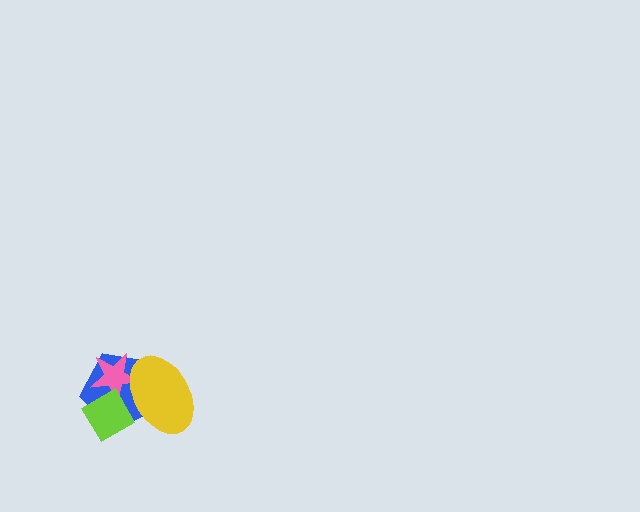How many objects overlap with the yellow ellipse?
3 objects overlap with the yellow ellipse.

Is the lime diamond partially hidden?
No, no other shape covers it.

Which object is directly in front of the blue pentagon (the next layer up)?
The pink star is directly in front of the blue pentagon.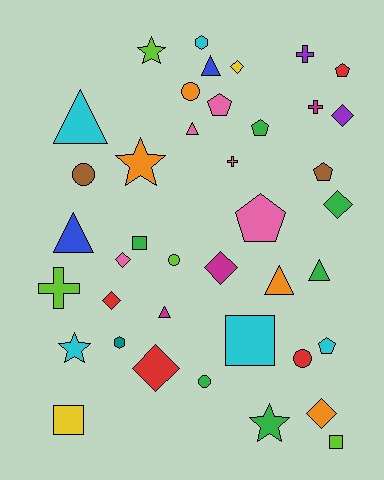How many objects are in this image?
There are 40 objects.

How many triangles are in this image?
There are 7 triangles.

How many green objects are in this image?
There are 6 green objects.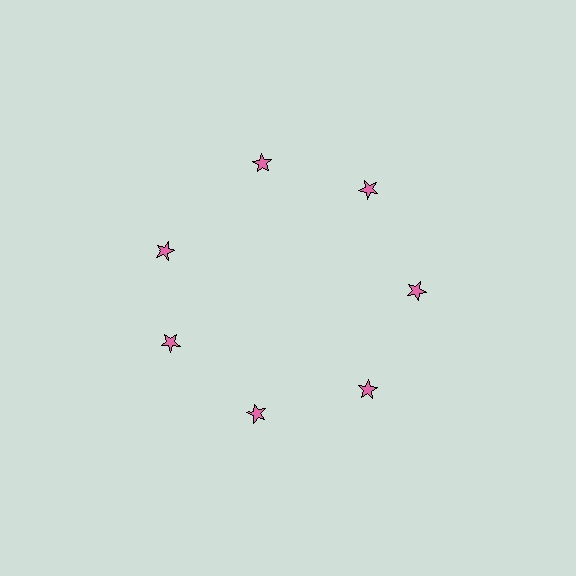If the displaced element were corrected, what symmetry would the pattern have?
It would have 7-fold rotational symmetry — the pattern would map onto itself every 51 degrees.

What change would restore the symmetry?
The symmetry would be restored by rotating it back into even spacing with its neighbors so that all 7 stars sit at equal angles and equal distance from the center.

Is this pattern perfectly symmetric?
No. The 7 pink stars are arranged in a ring, but one element near the 10 o'clock position is rotated out of alignment along the ring, breaking the 7-fold rotational symmetry.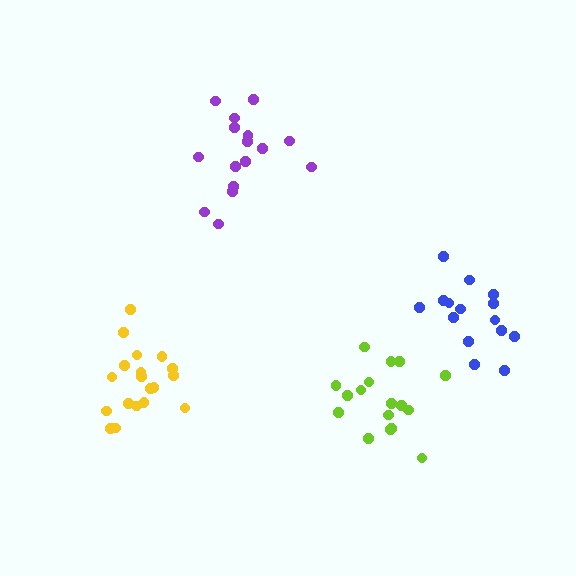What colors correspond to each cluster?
The clusters are colored: purple, yellow, lime, blue.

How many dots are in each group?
Group 1: 16 dots, Group 2: 19 dots, Group 3: 17 dots, Group 4: 15 dots (67 total).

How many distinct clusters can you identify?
There are 4 distinct clusters.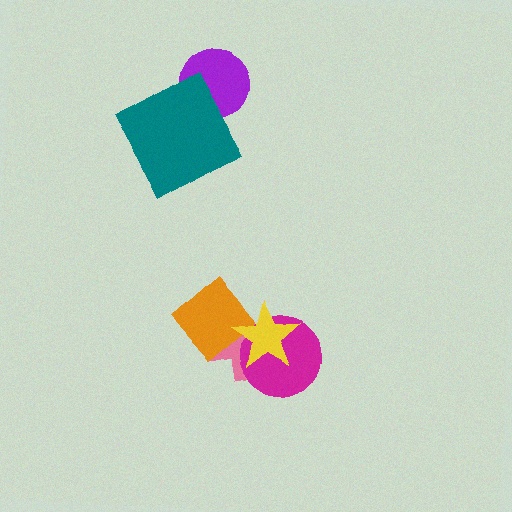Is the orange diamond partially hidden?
Yes, it is partially covered by another shape.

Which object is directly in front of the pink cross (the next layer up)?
The orange diamond is directly in front of the pink cross.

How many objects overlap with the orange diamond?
2 objects overlap with the orange diamond.